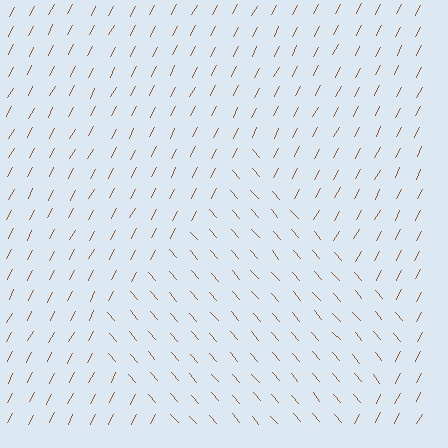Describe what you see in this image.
The image is filled with small brown line segments. A diamond region in the image has lines oriented differently from the surrounding lines, creating a visible texture boundary.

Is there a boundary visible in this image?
Yes, there is a texture boundary formed by a change in line orientation.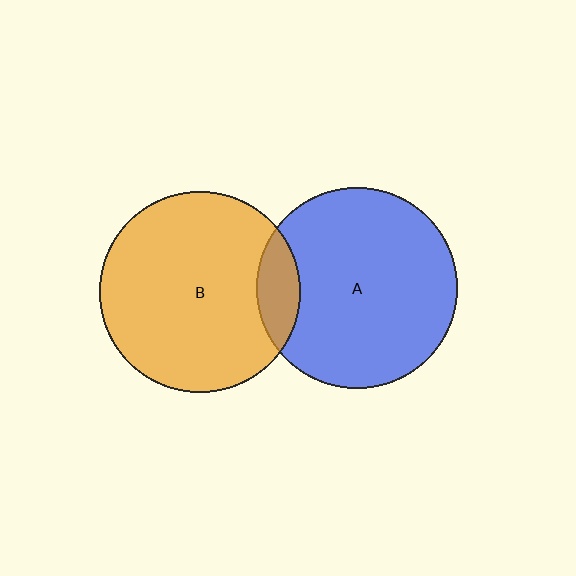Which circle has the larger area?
Circle B (orange).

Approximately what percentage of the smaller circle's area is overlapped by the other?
Approximately 10%.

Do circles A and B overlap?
Yes.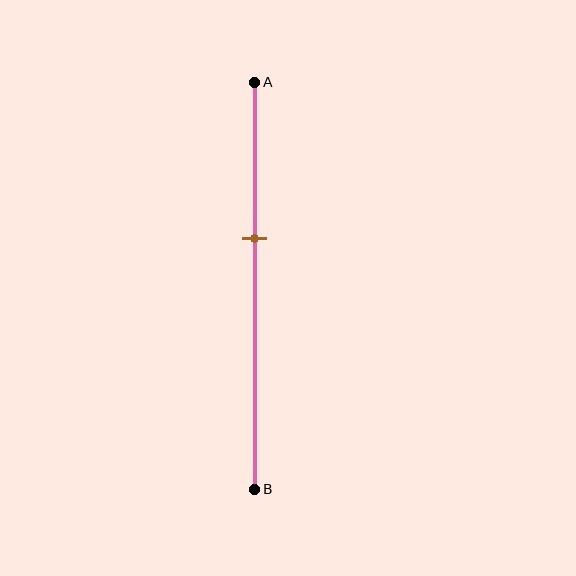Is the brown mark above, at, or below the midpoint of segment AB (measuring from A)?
The brown mark is above the midpoint of segment AB.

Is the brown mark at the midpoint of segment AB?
No, the mark is at about 40% from A, not at the 50% midpoint.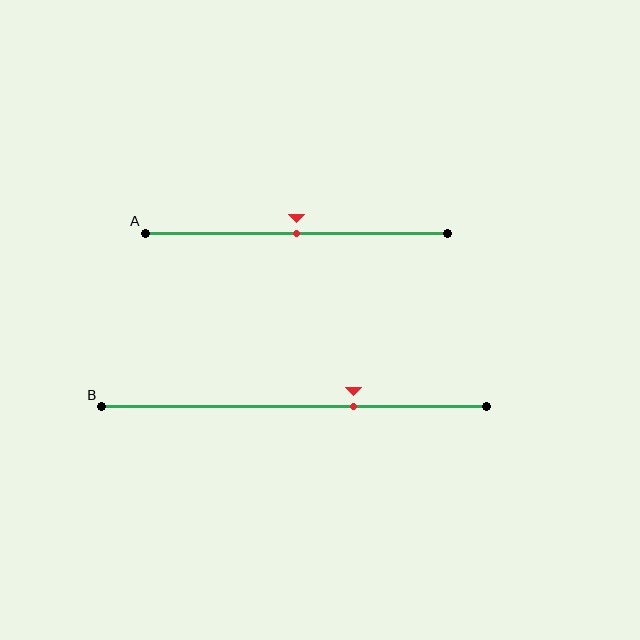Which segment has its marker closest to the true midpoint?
Segment A has its marker closest to the true midpoint.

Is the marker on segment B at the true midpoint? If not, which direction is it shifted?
No, the marker on segment B is shifted to the right by about 15% of the segment length.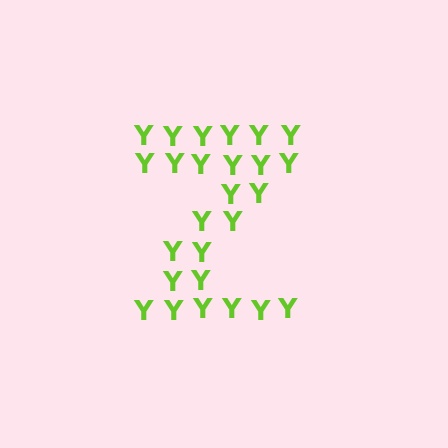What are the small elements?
The small elements are letter Y's.